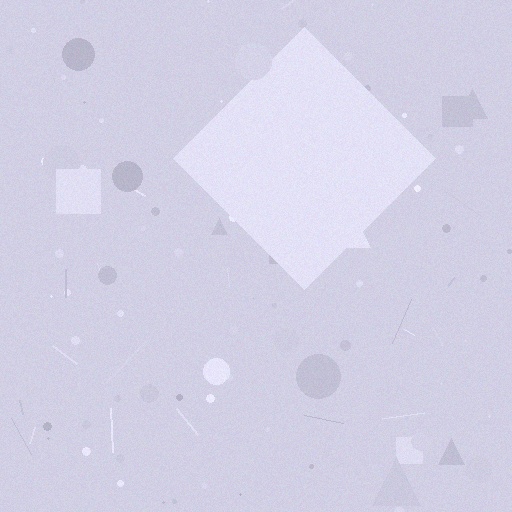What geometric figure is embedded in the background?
A diamond is embedded in the background.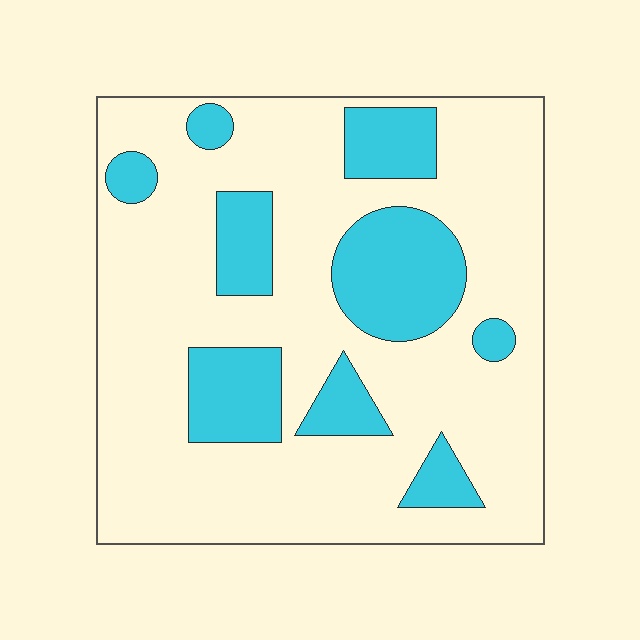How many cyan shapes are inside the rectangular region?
9.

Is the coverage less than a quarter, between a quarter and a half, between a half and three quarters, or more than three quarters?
Less than a quarter.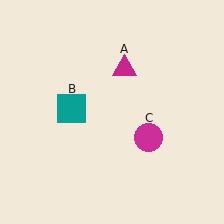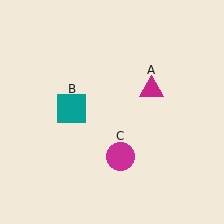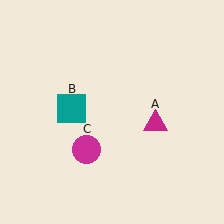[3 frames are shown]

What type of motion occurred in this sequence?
The magenta triangle (object A), magenta circle (object C) rotated clockwise around the center of the scene.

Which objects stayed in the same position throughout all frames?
Teal square (object B) remained stationary.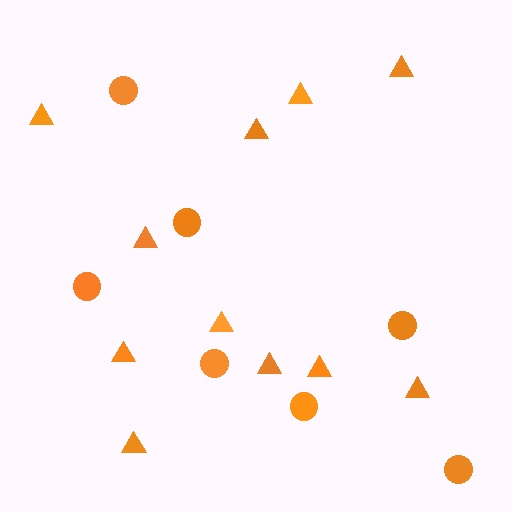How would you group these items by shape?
There are 2 groups: one group of triangles (11) and one group of circles (7).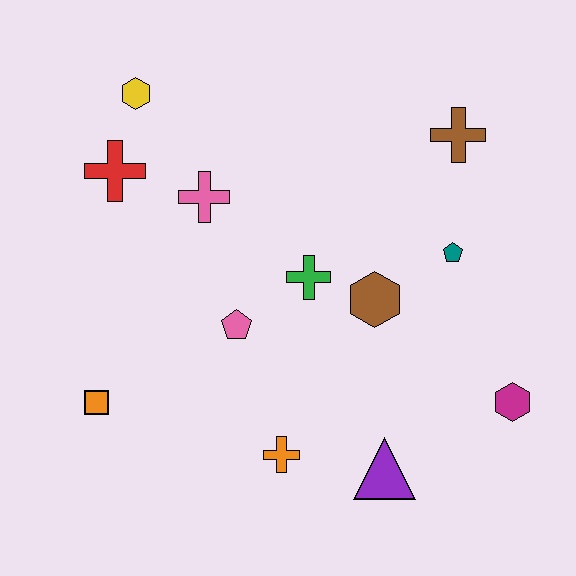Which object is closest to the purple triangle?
The orange cross is closest to the purple triangle.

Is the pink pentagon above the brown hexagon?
No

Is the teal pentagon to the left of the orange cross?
No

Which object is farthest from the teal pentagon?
The orange square is farthest from the teal pentagon.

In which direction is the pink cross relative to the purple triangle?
The pink cross is above the purple triangle.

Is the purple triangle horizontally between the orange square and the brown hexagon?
No